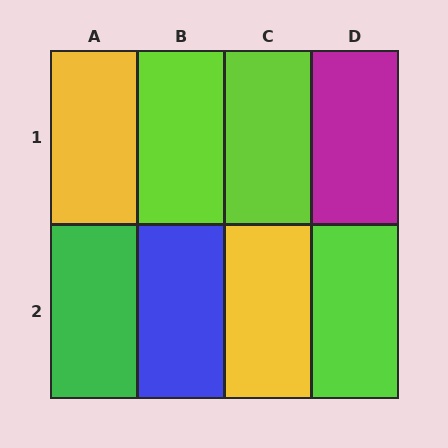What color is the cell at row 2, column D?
Lime.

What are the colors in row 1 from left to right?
Yellow, lime, lime, magenta.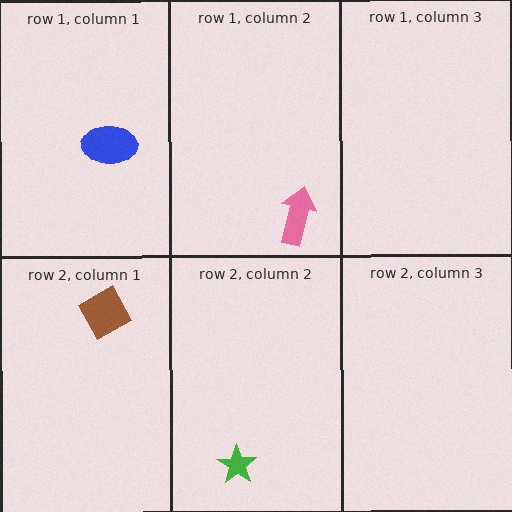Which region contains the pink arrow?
The row 1, column 2 region.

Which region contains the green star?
The row 2, column 2 region.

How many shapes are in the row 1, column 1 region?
1.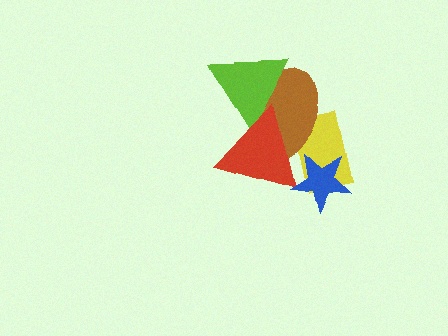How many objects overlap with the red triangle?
4 objects overlap with the red triangle.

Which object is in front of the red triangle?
The blue star is in front of the red triangle.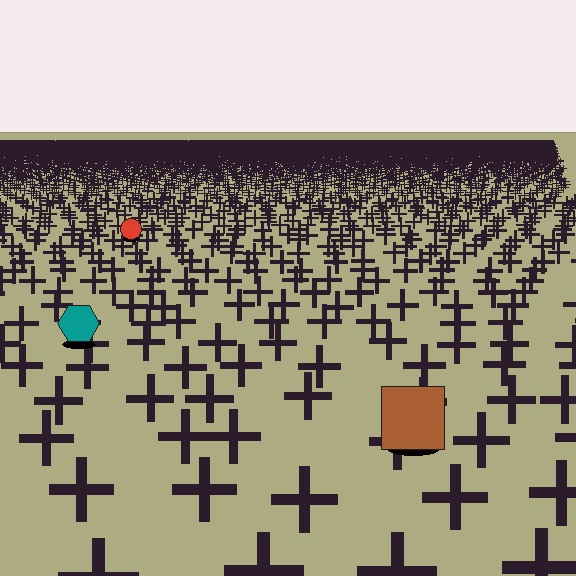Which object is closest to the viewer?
The brown square is closest. The texture marks near it are larger and more spread out.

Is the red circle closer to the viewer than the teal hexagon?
No. The teal hexagon is closer — you can tell from the texture gradient: the ground texture is coarser near it.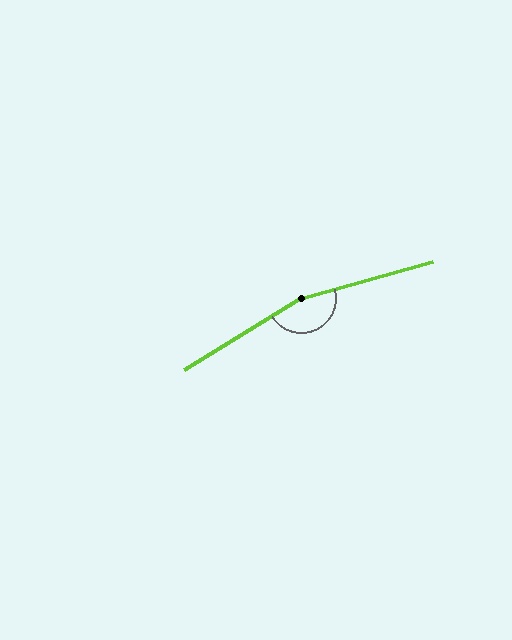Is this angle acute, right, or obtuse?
It is obtuse.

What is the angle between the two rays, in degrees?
Approximately 164 degrees.